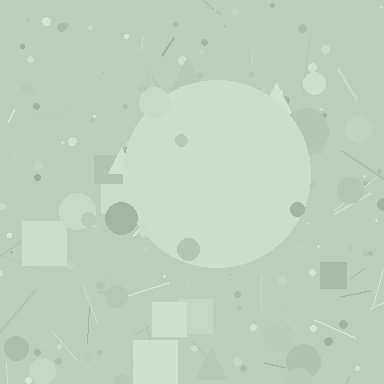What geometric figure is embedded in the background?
A circle is embedded in the background.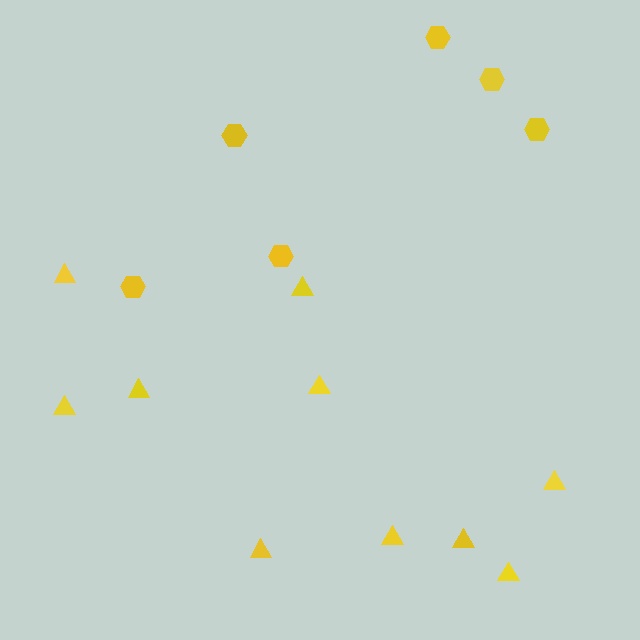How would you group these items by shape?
There are 2 groups: one group of hexagons (6) and one group of triangles (10).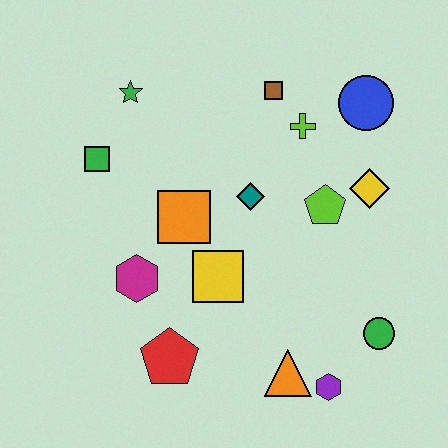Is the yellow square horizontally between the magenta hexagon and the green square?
No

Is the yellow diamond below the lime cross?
Yes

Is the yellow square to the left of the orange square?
No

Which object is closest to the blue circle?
The lime cross is closest to the blue circle.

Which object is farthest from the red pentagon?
The blue circle is farthest from the red pentagon.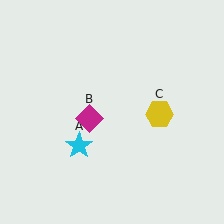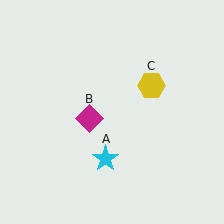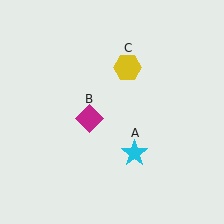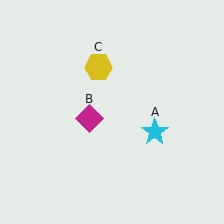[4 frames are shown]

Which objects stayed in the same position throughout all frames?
Magenta diamond (object B) remained stationary.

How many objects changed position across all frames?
2 objects changed position: cyan star (object A), yellow hexagon (object C).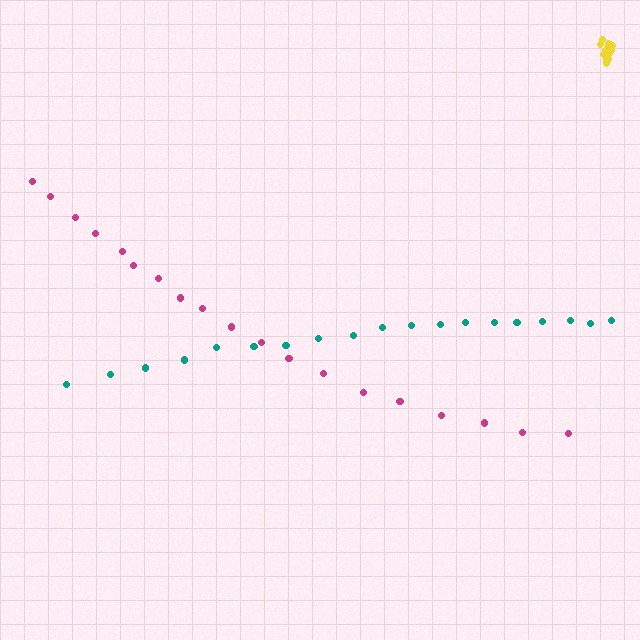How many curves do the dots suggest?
There are 3 distinct paths.